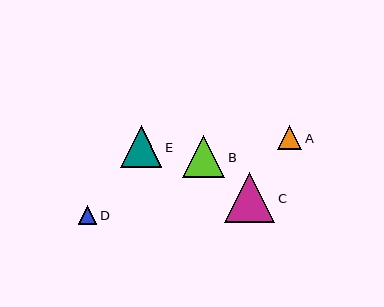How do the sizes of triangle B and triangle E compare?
Triangle B and triangle E are approximately the same size.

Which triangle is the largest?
Triangle C is the largest with a size of approximately 51 pixels.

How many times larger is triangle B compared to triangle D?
Triangle B is approximately 2.3 times the size of triangle D.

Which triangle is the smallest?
Triangle D is the smallest with a size of approximately 19 pixels.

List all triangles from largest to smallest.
From largest to smallest: C, B, E, A, D.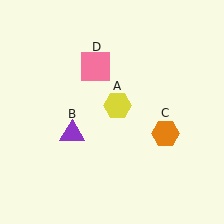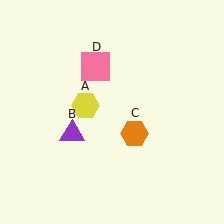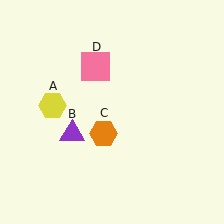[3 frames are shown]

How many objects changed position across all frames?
2 objects changed position: yellow hexagon (object A), orange hexagon (object C).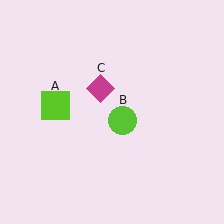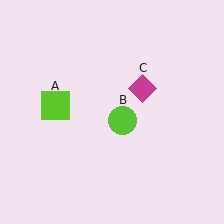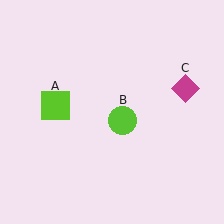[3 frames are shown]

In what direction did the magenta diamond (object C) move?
The magenta diamond (object C) moved right.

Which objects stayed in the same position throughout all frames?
Lime square (object A) and lime circle (object B) remained stationary.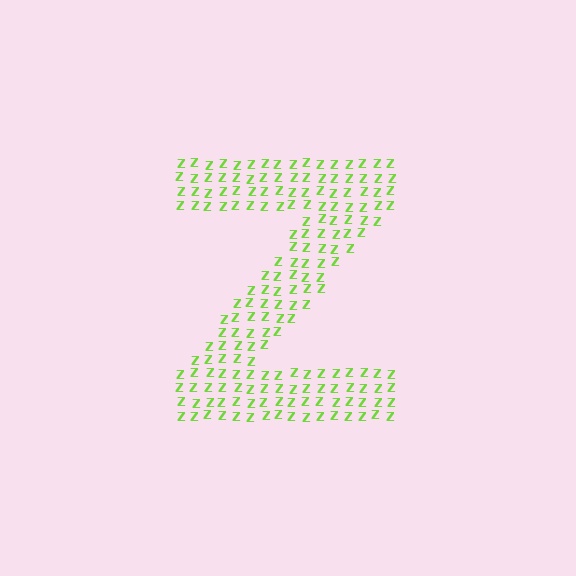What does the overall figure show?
The overall figure shows the letter Z.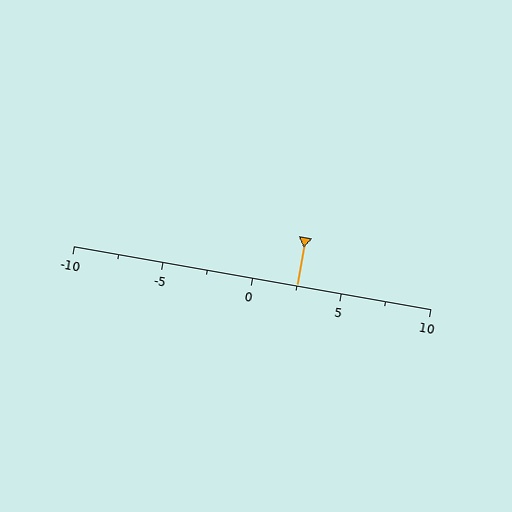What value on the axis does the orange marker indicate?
The marker indicates approximately 2.5.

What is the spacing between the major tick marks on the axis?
The major ticks are spaced 5 apart.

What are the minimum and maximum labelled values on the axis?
The axis runs from -10 to 10.